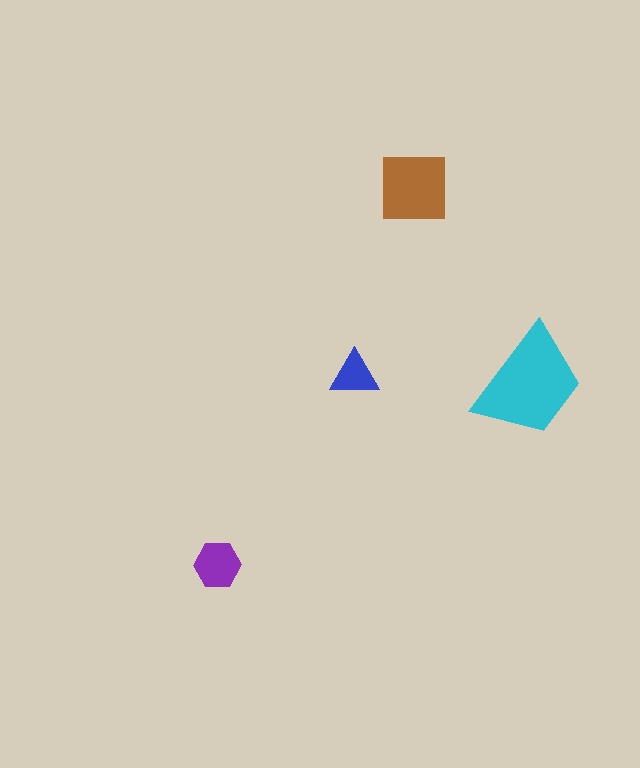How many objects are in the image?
There are 4 objects in the image.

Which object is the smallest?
The blue triangle.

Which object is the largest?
The cyan trapezoid.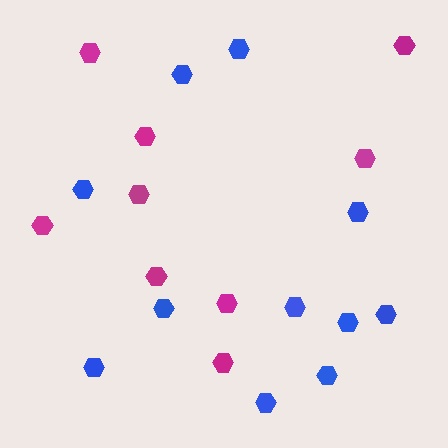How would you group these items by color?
There are 2 groups: one group of blue hexagons (11) and one group of magenta hexagons (9).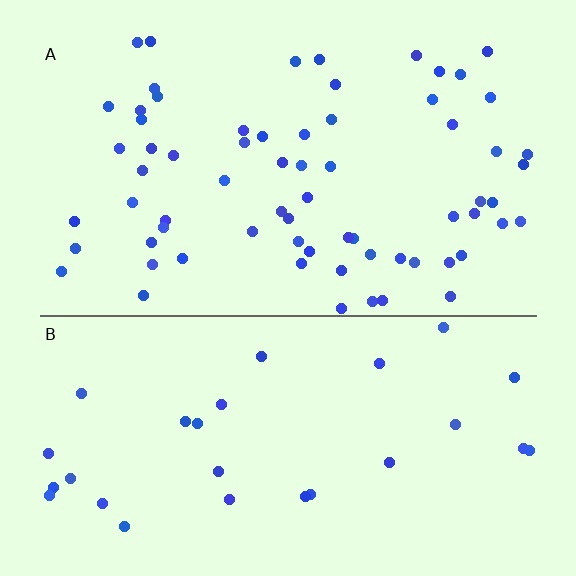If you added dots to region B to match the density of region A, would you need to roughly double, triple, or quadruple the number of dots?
Approximately double.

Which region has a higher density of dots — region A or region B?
A (the top).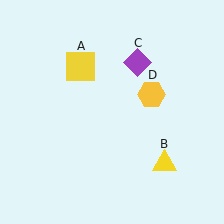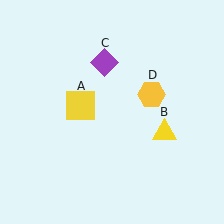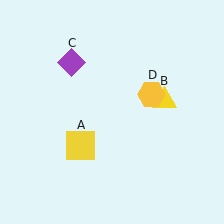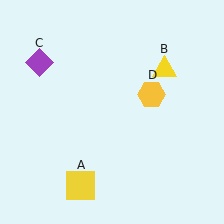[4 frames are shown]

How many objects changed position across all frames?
3 objects changed position: yellow square (object A), yellow triangle (object B), purple diamond (object C).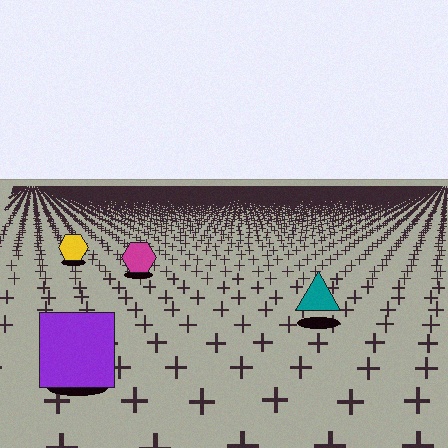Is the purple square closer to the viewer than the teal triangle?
Yes. The purple square is closer — you can tell from the texture gradient: the ground texture is coarser near it.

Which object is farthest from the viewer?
The yellow hexagon is farthest from the viewer. It appears smaller and the ground texture around it is denser.